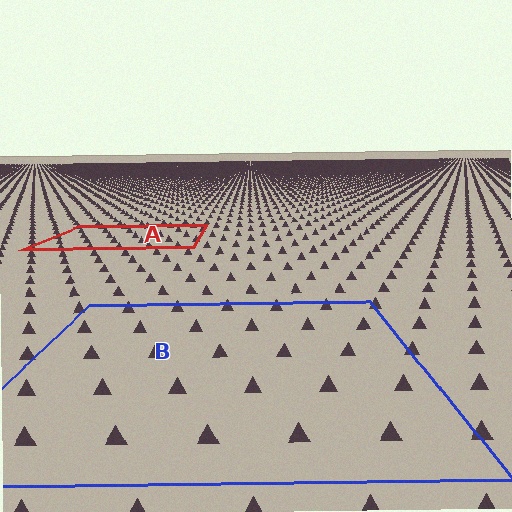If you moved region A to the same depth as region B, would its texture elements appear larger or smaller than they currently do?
They would appear larger. At a closer depth, the same texture elements are projected at a bigger on-screen size.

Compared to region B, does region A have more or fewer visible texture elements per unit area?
Region A has more texture elements per unit area — they are packed more densely because it is farther away.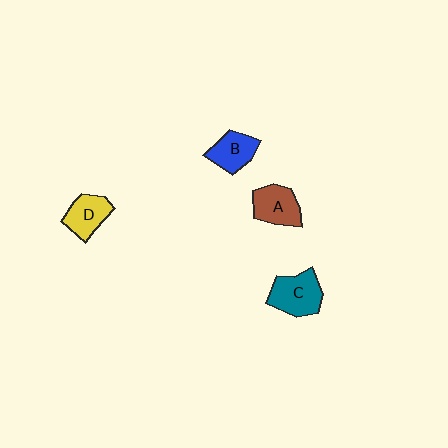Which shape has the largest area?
Shape C (teal).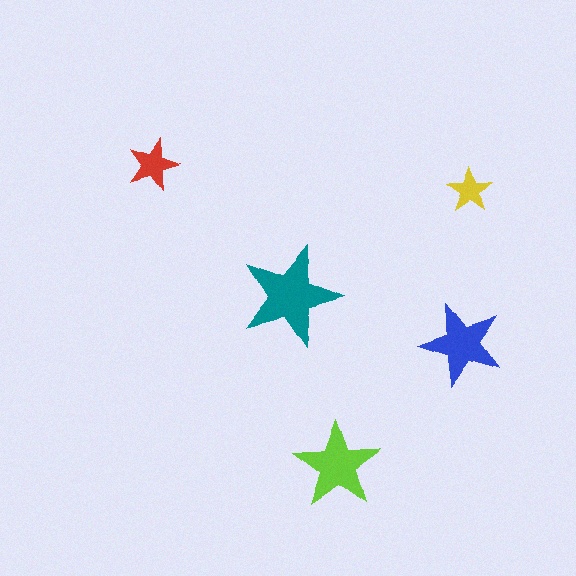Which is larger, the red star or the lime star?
The lime one.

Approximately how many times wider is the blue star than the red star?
About 1.5 times wider.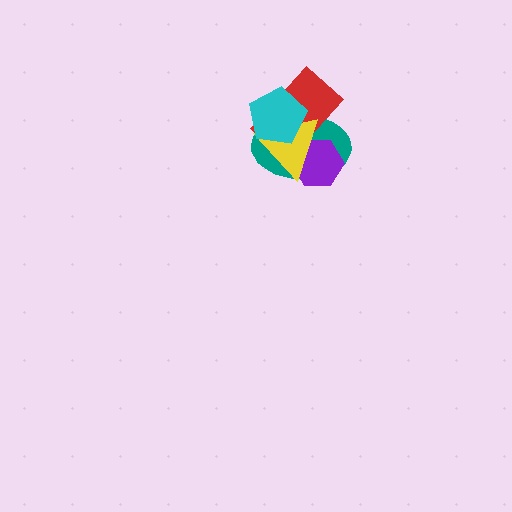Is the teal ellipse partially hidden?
Yes, it is partially covered by another shape.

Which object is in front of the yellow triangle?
The cyan pentagon is in front of the yellow triangle.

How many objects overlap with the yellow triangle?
4 objects overlap with the yellow triangle.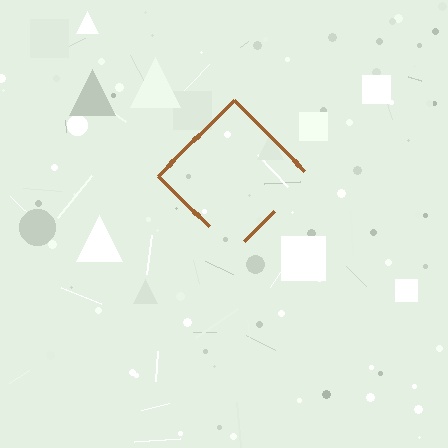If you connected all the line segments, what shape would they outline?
They would outline a diamond.